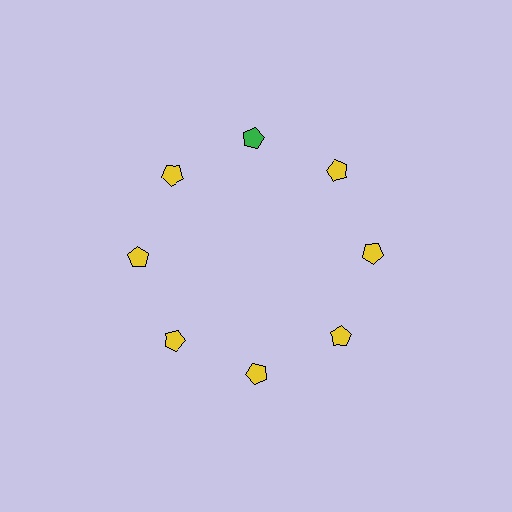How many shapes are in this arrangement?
There are 8 shapes arranged in a ring pattern.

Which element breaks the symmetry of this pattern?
The green pentagon at roughly the 12 o'clock position breaks the symmetry. All other shapes are yellow pentagons.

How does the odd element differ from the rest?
It has a different color: green instead of yellow.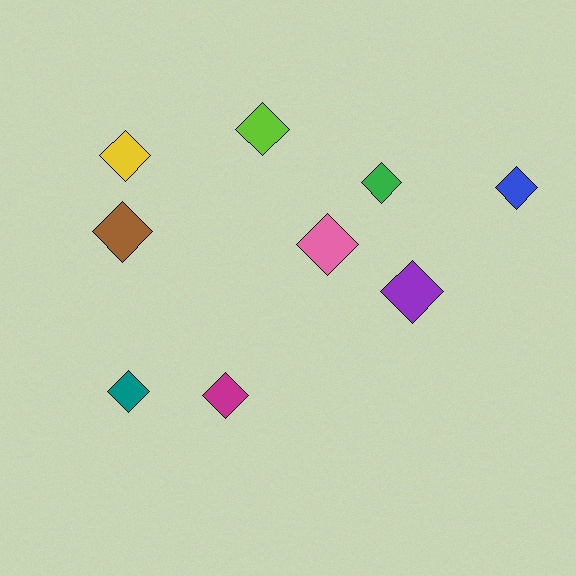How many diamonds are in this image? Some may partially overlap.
There are 9 diamonds.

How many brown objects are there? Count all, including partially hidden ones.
There is 1 brown object.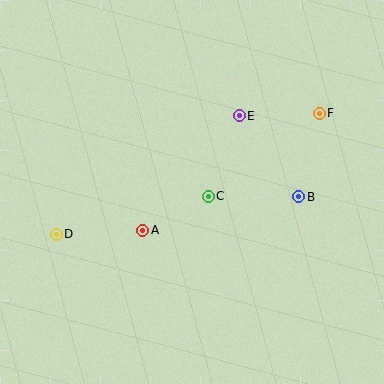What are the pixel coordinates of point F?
Point F is at (319, 113).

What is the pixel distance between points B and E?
The distance between B and E is 100 pixels.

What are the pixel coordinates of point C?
Point C is at (208, 196).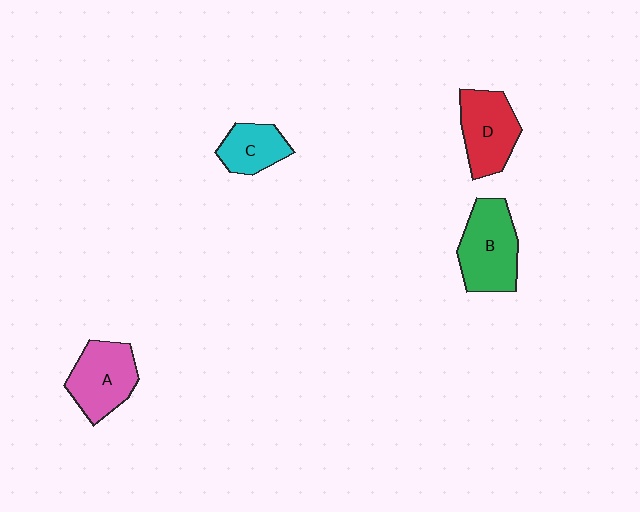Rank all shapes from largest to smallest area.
From largest to smallest: B (green), A (pink), D (red), C (cyan).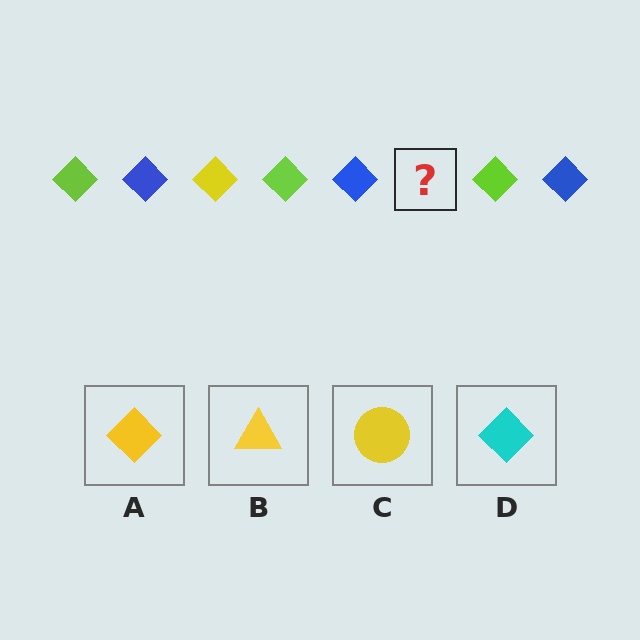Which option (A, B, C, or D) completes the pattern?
A.